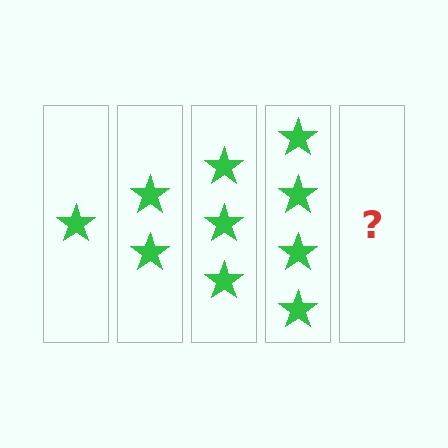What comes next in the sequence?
The next element should be 5 stars.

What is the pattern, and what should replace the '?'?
The pattern is that each step adds one more star. The '?' should be 5 stars.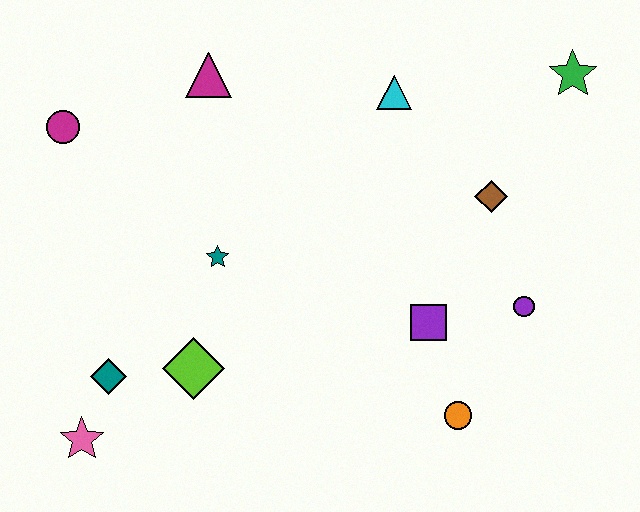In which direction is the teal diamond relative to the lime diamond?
The teal diamond is to the left of the lime diamond.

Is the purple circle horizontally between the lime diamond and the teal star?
No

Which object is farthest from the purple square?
The magenta circle is farthest from the purple square.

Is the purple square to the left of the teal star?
No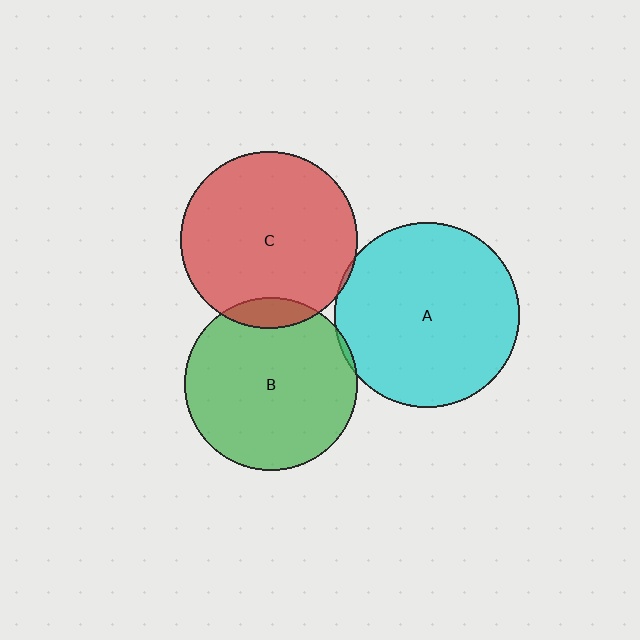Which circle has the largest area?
Circle A (cyan).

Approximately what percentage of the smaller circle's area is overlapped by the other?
Approximately 5%.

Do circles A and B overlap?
Yes.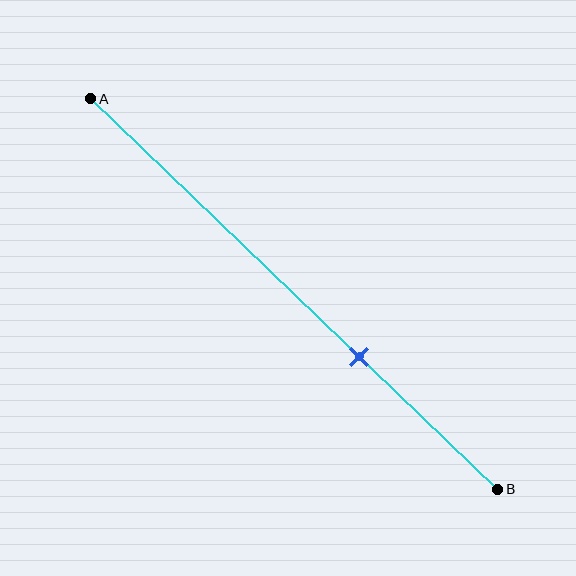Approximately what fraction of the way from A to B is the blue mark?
The blue mark is approximately 65% of the way from A to B.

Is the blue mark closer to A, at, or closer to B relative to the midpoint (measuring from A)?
The blue mark is closer to point B than the midpoint of segment AB.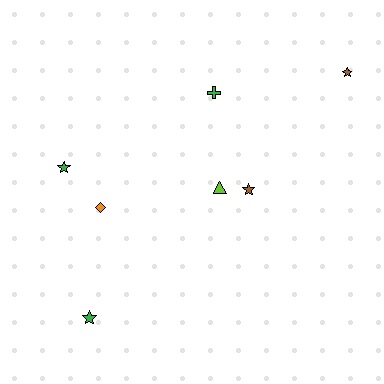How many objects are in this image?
There are 7 objects.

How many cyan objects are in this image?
There are no cyan objects.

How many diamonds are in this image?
There is 1 diamond.